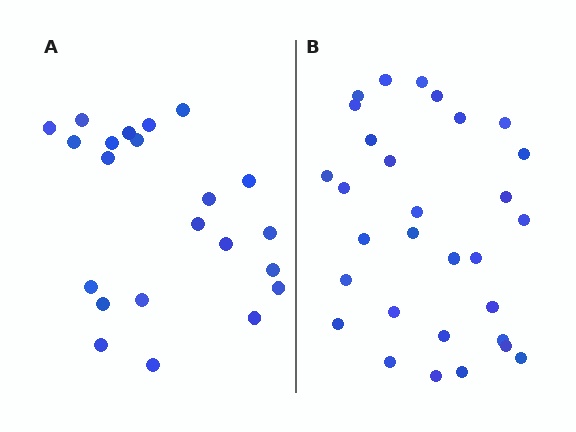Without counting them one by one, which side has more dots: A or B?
Region B (the right region) has more dots.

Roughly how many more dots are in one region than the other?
Region B has roughly 8 or so more dots than region A.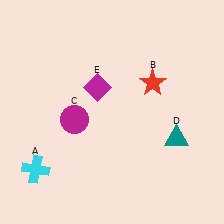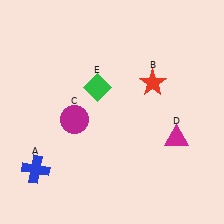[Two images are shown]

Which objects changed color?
A changed from cyan to blue. D changed from teal to magenta. E changed from magenta to green.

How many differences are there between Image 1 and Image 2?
There are 3 differences between the two images.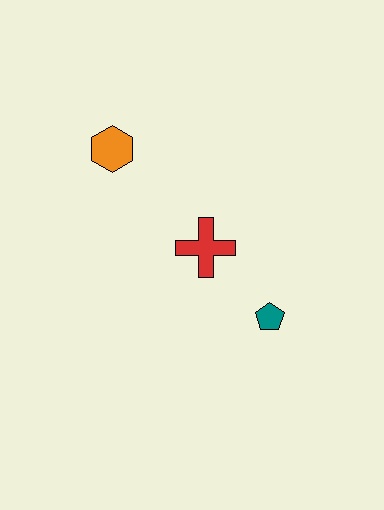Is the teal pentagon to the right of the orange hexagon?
Yes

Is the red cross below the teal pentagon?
No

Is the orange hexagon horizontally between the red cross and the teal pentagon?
No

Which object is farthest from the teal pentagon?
The orange hexagon is farthest from the teal pentagon.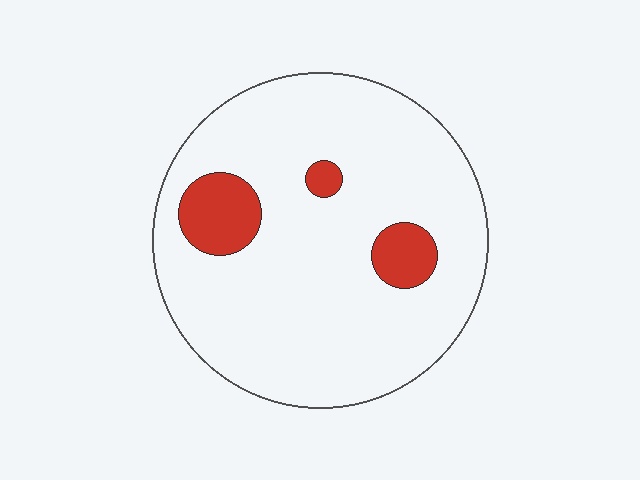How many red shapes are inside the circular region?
3.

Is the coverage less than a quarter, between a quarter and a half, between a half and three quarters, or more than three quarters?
Less than a quarter.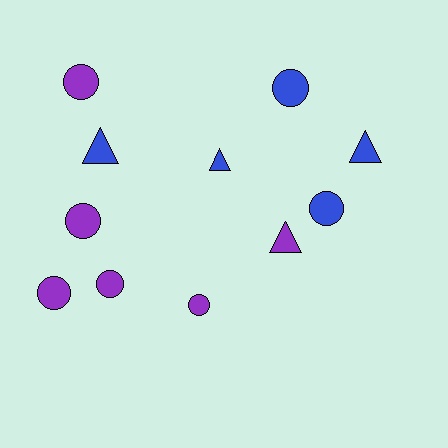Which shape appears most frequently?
Circle, with 7 objects.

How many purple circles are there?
There are 5 purple circles.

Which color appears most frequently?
Purple, with 6 objects.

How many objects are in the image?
There are 11 objects.